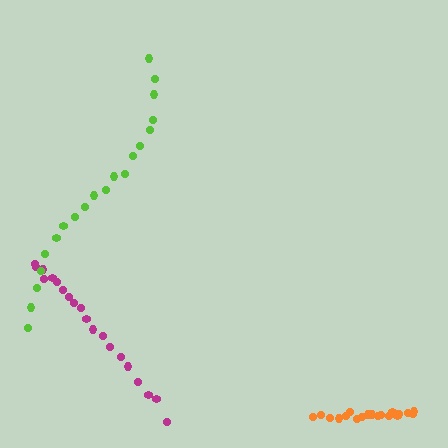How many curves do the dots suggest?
There are 3 distinct paths.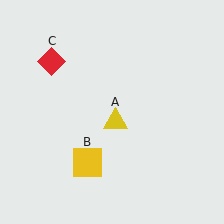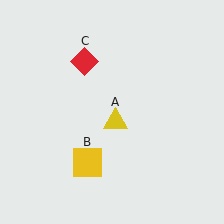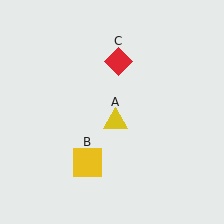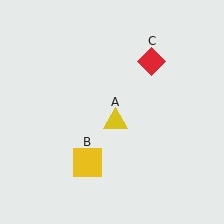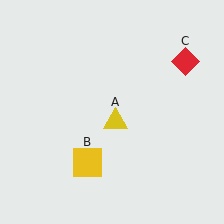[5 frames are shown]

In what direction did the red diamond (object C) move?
The red diamond (object C) moved right.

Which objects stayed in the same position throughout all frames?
Yellow triangle (object A) and yellow square (object B) remained stationary.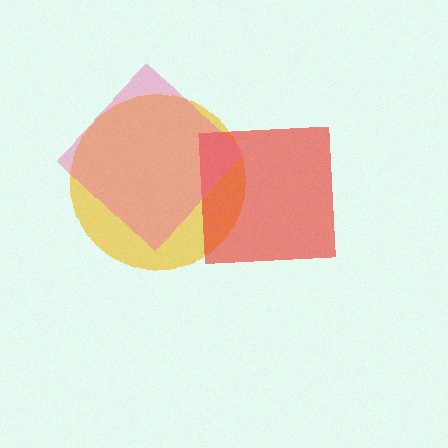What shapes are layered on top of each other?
The layered shapes are: a yellow circle, a red square, a pink diamond.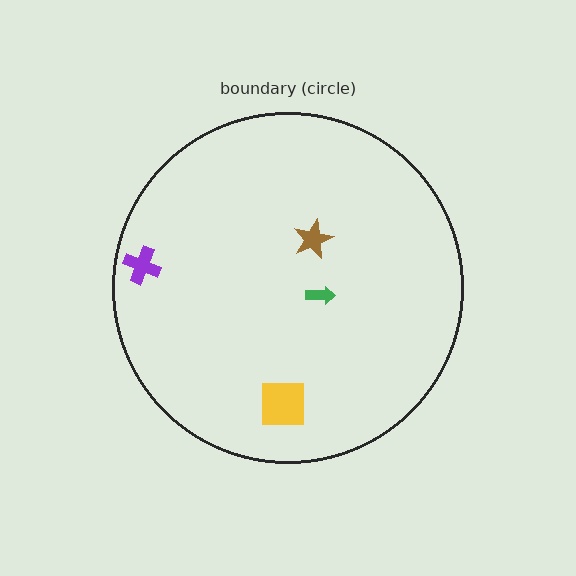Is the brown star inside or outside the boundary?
Inside.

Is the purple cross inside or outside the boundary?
Inside.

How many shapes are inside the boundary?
4 inside, 0 outside.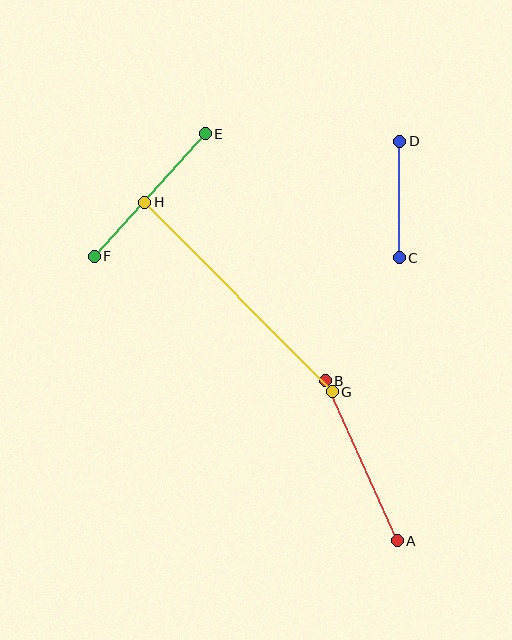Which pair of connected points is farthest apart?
Points G and H are farthest apart.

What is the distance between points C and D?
The distance is approximately 117 pixels.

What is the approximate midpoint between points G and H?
The midpoint is at approximately (239, 297) pixels.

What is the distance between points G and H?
The distance is approximately 267 pixels.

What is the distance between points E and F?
The distance is approximately 165 pixels.